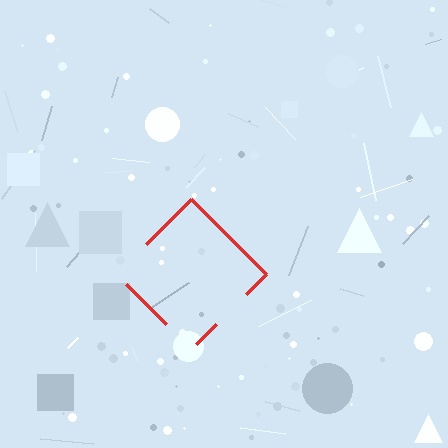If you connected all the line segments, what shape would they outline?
They would outline a diamond.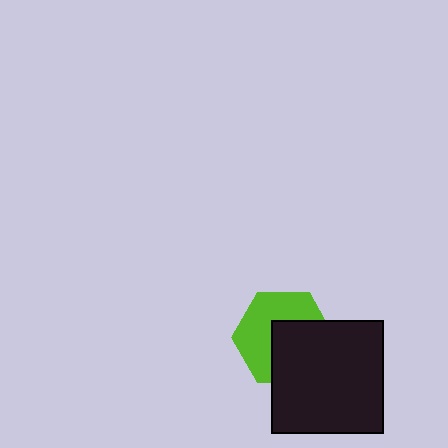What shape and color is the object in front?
The object in front is a black square.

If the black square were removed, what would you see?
You would see the complete lime hexagon.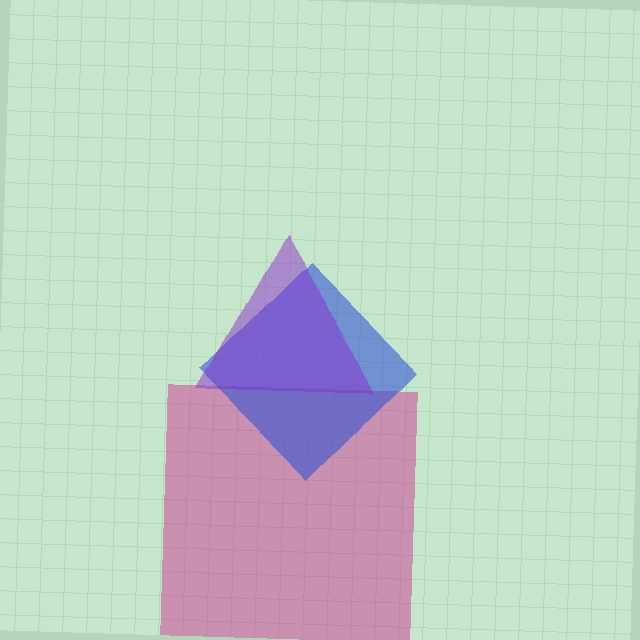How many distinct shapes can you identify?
There are 3 distinct shapes: a magenta square, a blue diamond, a purple triangle.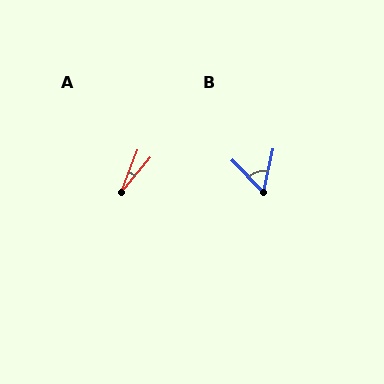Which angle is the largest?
B, at approximately 57 degrees.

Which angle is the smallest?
A, at approximately 18 degrees.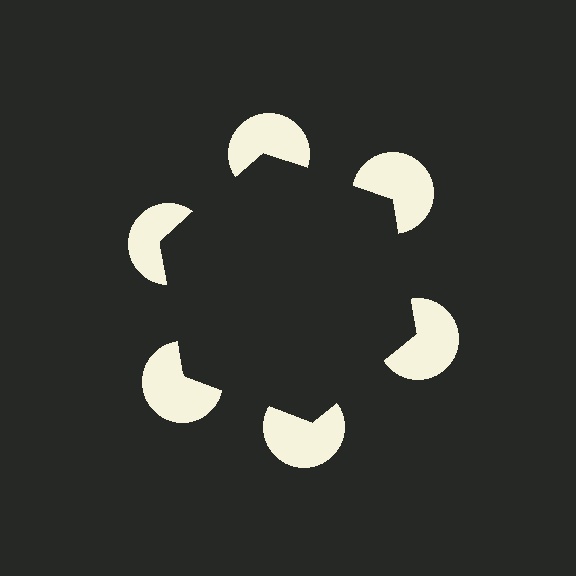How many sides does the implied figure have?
6 sides.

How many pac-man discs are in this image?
There are 6 — one at each vertex of the illusory hexagon.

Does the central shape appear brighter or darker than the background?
It typically appears slightly darker than the background, even though no actual brightness change is drawn.